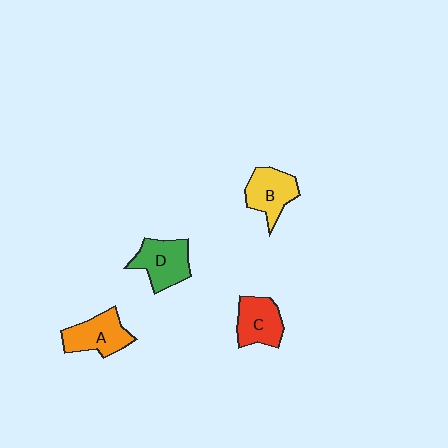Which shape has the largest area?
Shape D (green).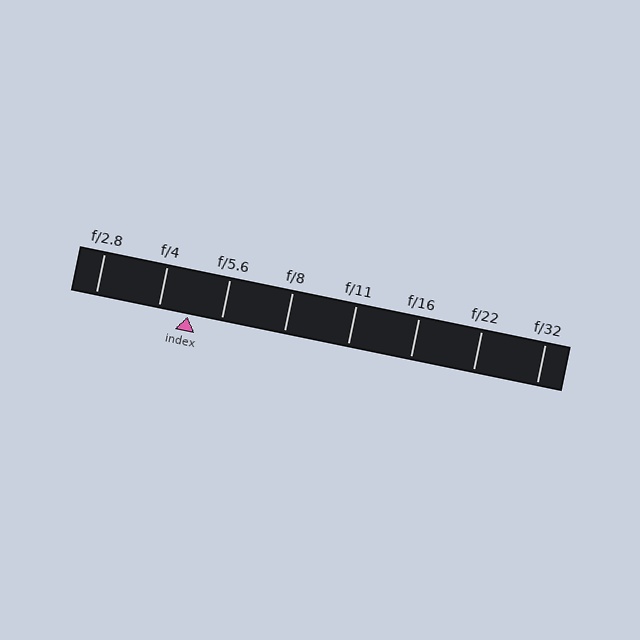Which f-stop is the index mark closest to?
The index mark is closest to f/4.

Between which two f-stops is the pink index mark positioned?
The index mark is between f/4 and f/5.6.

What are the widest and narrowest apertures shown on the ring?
The widest aperture shown is f/2.8 and the narrowest is f/32.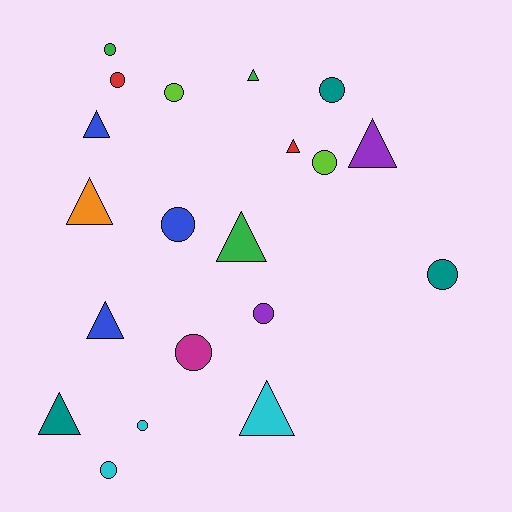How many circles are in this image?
There are 11 circles.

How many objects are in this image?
There are 20 objects.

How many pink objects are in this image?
There are no pink objects.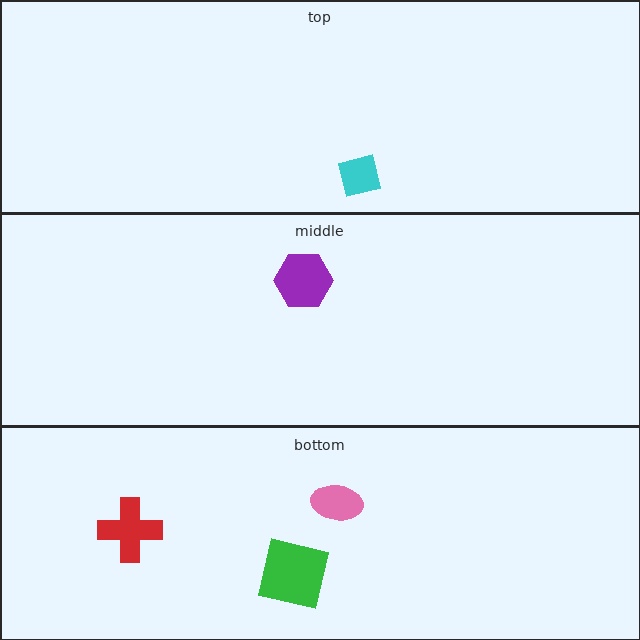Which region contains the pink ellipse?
The bottom region.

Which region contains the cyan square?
The top region.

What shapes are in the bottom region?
The green square, the pink ellipse, the red cross.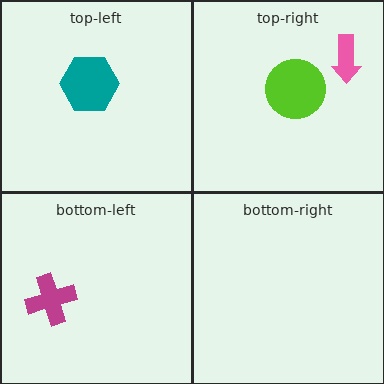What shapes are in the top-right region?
The lime circle, the pink arrow.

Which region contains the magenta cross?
The bottom-left region.